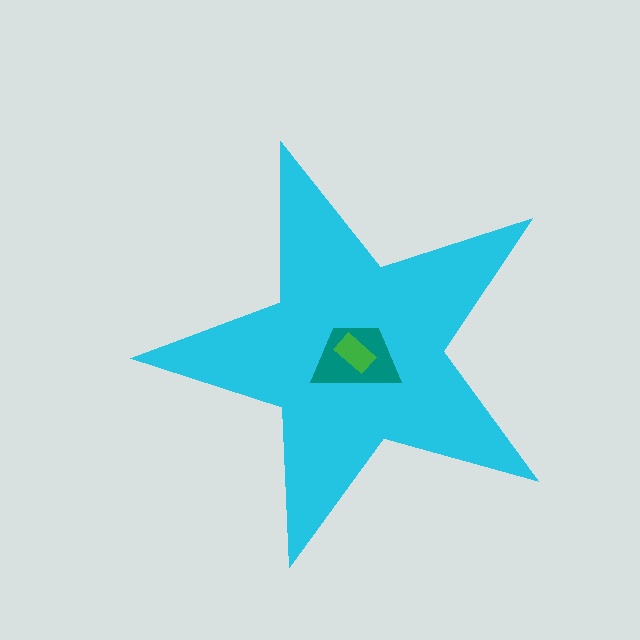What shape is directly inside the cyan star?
The teal trapezoid.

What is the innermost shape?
The green rectangle.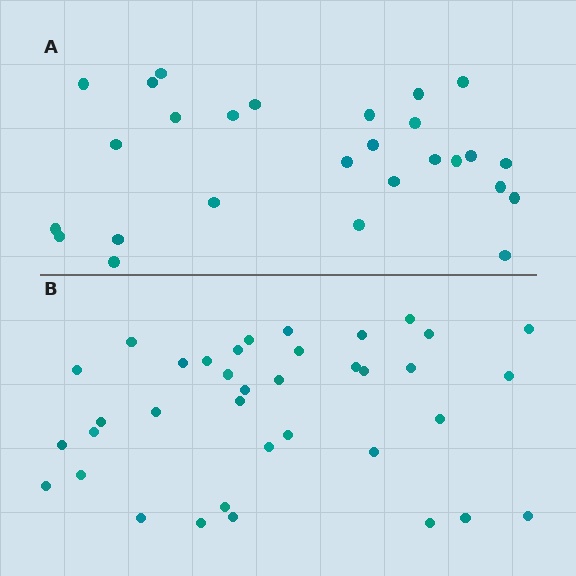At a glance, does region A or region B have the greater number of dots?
Region B (the bottom region) has more dots.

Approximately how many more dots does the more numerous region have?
Region B has roughly 10 or so more dots than region A.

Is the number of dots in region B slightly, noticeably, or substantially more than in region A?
Region B has noticeably more, but not dramatically so. The ratio is roughly 1.4 to 1.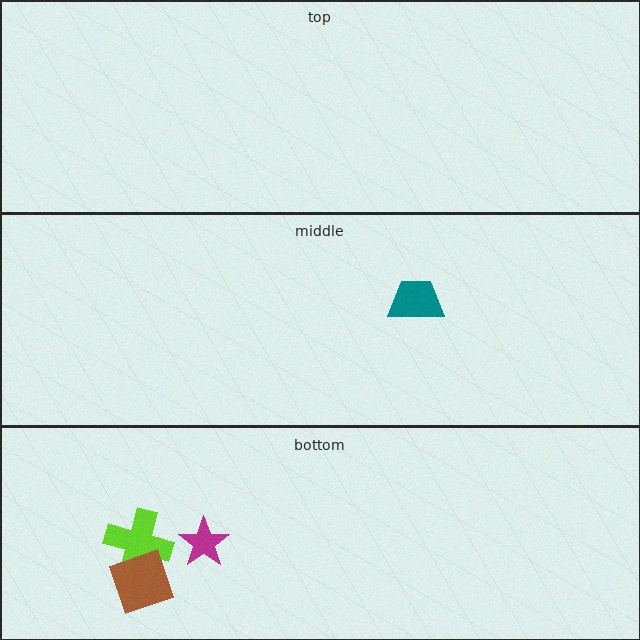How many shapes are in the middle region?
1.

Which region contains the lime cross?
The bottom region.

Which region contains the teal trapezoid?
The middle region.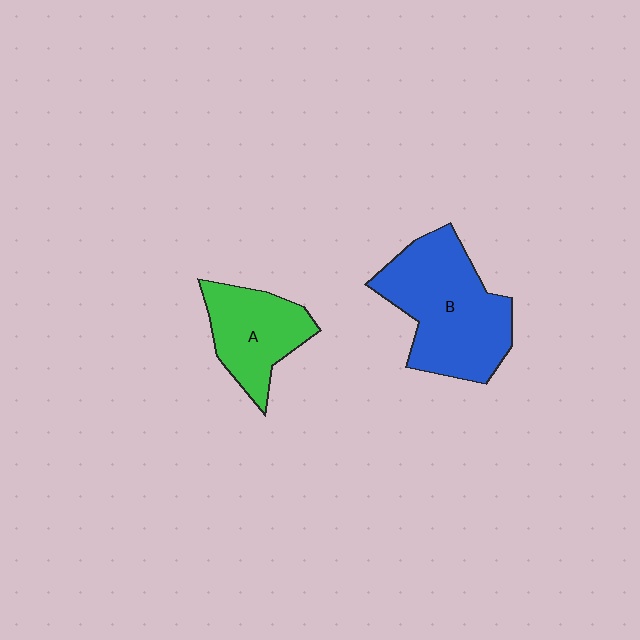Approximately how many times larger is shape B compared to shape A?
Approximately 1.6 times.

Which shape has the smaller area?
Shape A (green).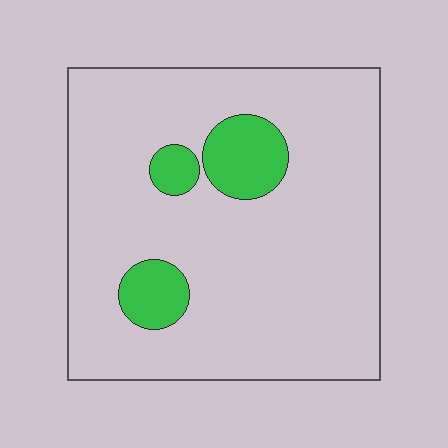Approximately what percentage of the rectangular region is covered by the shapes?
Approximately 10%.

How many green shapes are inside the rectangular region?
3.